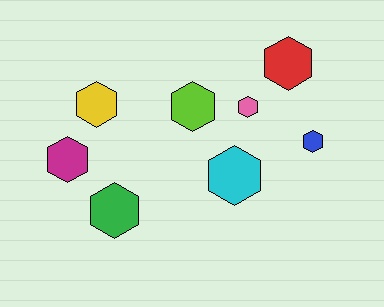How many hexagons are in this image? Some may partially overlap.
There are 8 hexagons.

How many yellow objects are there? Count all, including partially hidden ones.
There is 1 yellow object.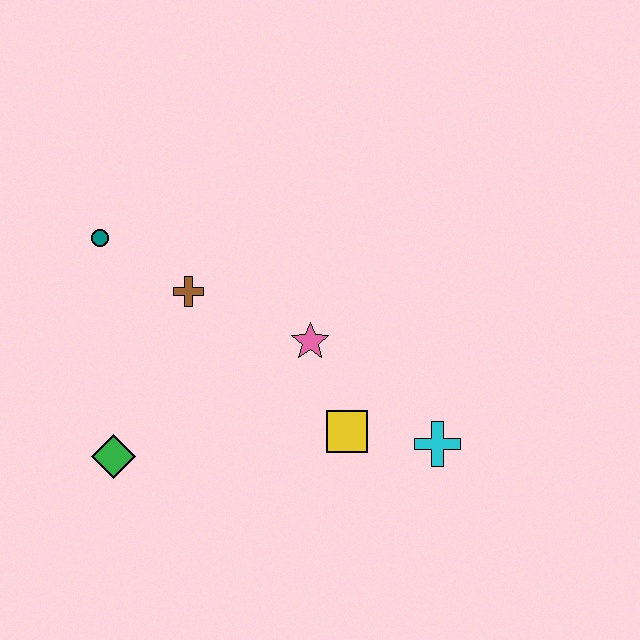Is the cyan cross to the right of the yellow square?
Yes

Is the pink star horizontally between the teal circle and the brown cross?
No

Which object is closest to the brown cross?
The teal circle is closest to the brown cross.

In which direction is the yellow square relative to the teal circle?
The yellow square is to the right of the teal circle.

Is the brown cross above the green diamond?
Yes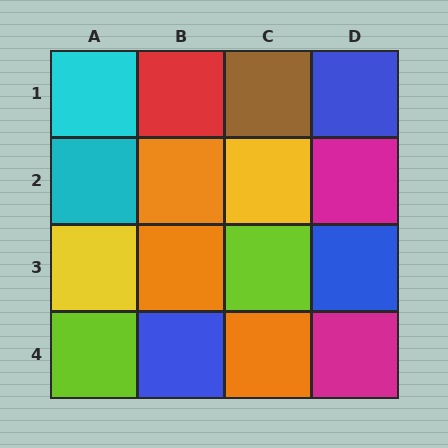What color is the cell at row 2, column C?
Yellow.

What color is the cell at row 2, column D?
Magenta.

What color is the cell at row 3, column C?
Lime.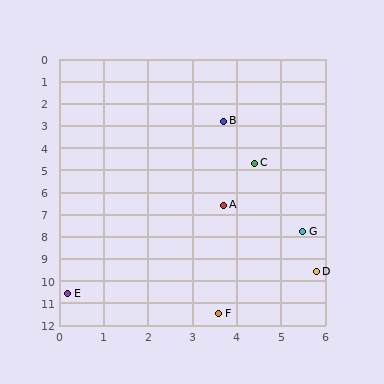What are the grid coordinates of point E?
Point E is at approximately (0.2, 10.6).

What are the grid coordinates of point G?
Point G is at approximately (5.5, 7.8).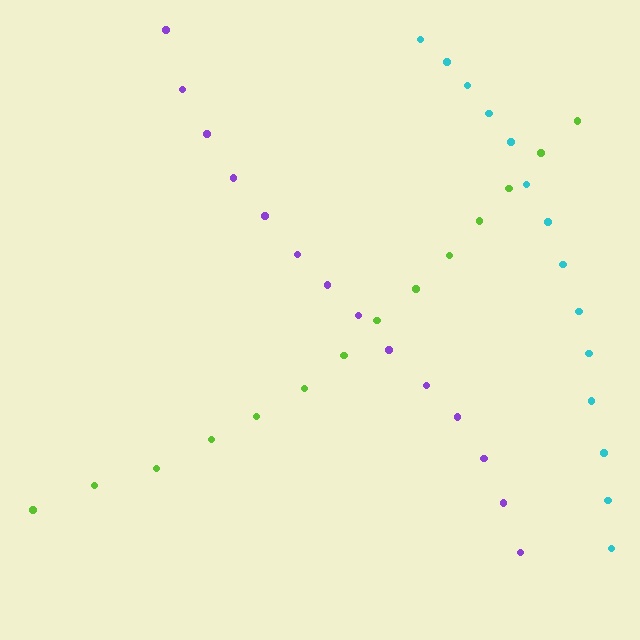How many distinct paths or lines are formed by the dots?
There are 3 distinct paths.